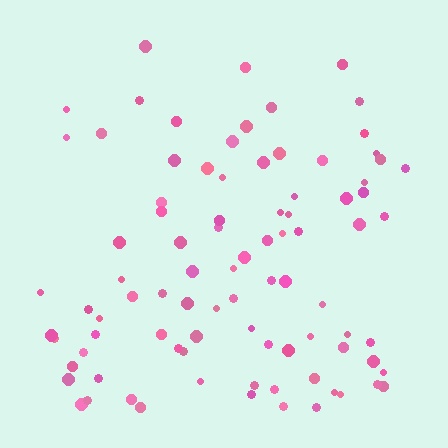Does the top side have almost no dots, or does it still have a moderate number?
Still a moderate number, just noticeably fewer than the bottom.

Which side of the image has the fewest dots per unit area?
The top.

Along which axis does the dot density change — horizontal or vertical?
Vertical.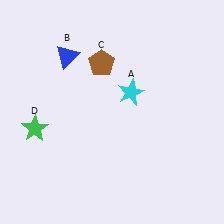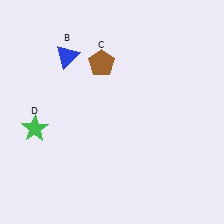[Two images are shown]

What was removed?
The cyan star (A) was removed in Image 2.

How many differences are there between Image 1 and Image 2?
There is 1 difference between the two images.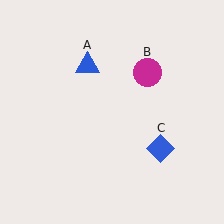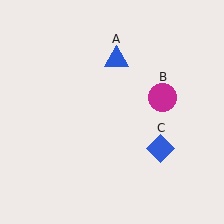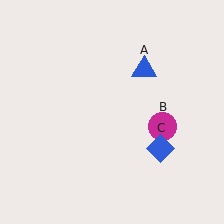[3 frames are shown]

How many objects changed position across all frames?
2 objects changed position: blue triangle (object A), magenta circle (object B).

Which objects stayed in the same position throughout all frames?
Blue diamond (object C) remained stationary.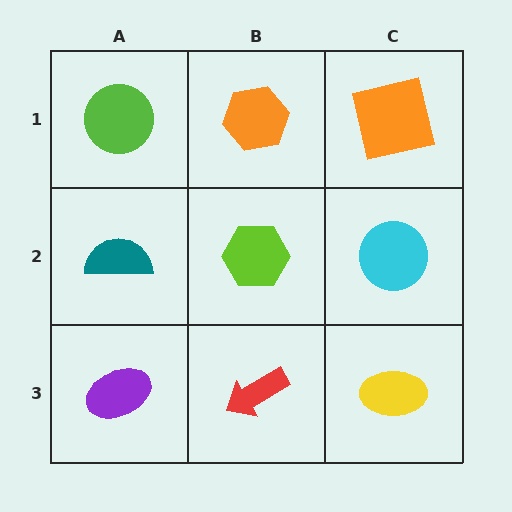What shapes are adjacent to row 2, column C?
An orange square (row 1, column C), a yellow ellipse (row 3, column C), a lime hexagon (row 2, column B).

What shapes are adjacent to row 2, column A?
A lime circle (row 1, column A), a purple ellipse (row 3, column A), a lime hexagon (row 2, column B).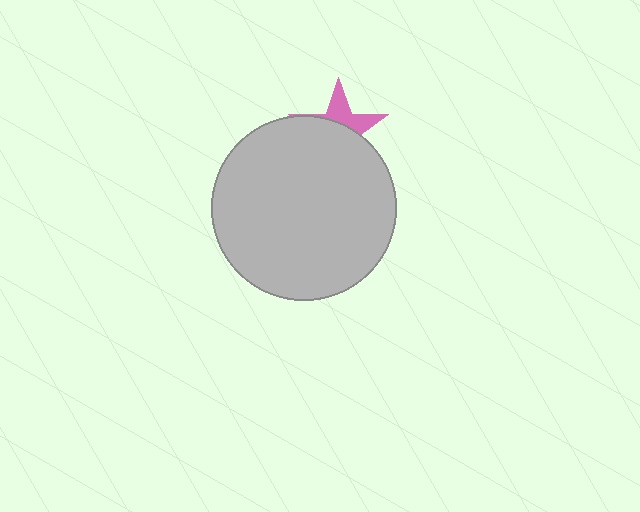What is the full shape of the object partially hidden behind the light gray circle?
The partially hidden object is a pink star.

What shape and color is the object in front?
The object in front is a light gray circle.